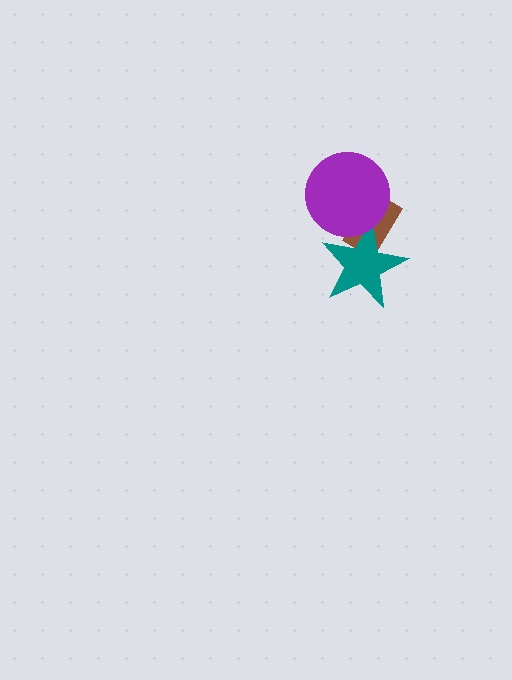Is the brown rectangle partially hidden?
Yes, it is partially covered by another shape.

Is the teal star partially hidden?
Yes, it is partially covered by another shape.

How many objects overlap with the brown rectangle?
2 objects overlap with the brown rectangle.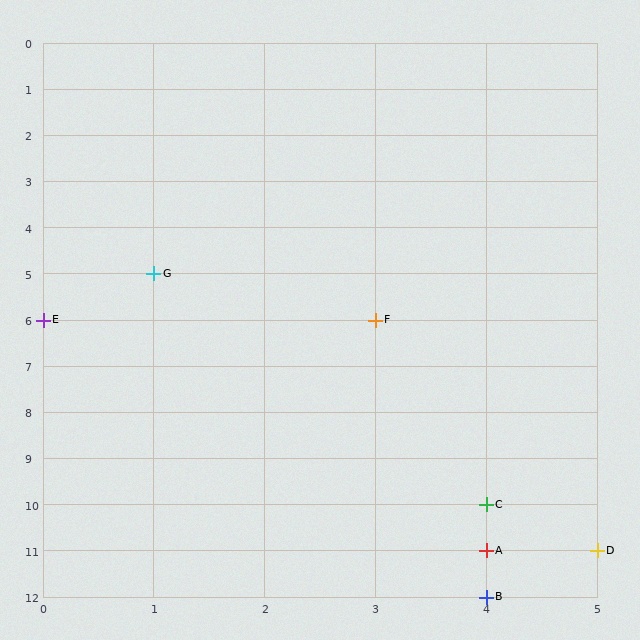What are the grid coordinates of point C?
Point C is at grid coordinates (4, 10).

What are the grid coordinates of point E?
Point E is at grid coordinates (0, 6).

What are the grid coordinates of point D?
Point D is at grid coordinates (5, 11).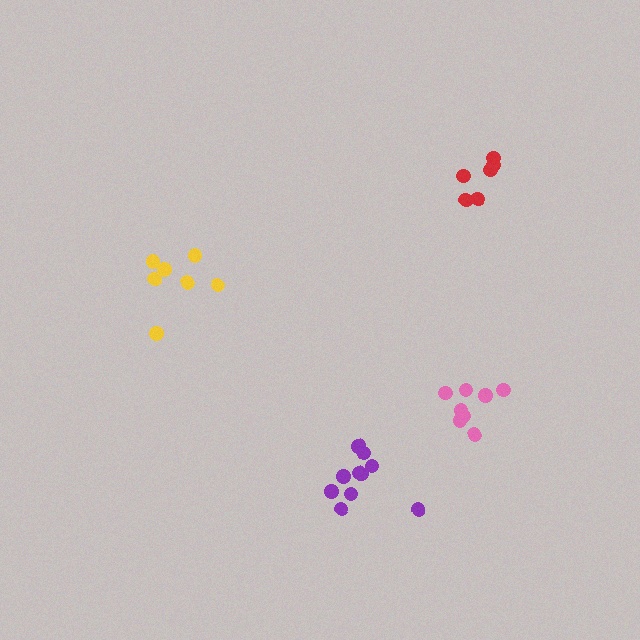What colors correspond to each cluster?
The clusters are colored: purple, yellow, red, pink.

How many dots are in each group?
Group 1: 10 dots, Group 2: 7 dots, Group 3: 6 dots, Group 4: 8 dots (31 total).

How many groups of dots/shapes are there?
There are 4 groups.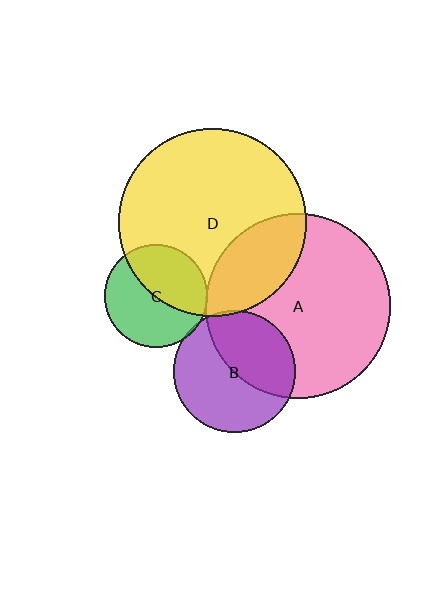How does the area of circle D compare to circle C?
Approximately 3.3 times.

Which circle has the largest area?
Circle D (yellow).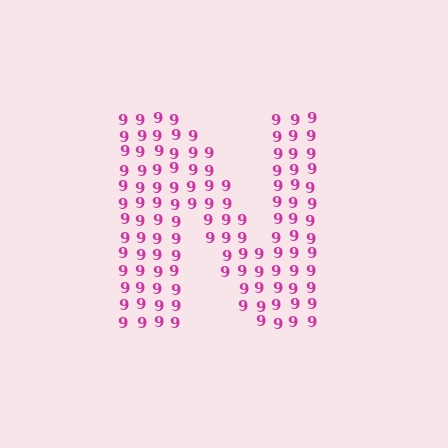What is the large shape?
The large shape is the letter N.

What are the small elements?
The small elements are digit 9's.